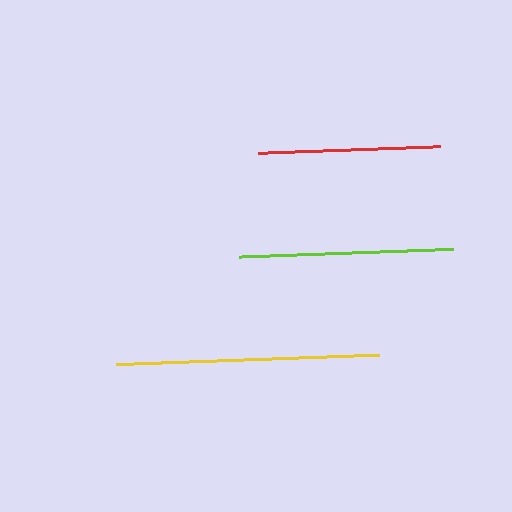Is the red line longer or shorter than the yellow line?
The yellow line is longer than the red line.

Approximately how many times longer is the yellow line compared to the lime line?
The yellow line is approximately 1.2 times the length of the lime line.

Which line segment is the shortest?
The red line is the shortest at approximately 182 pixels.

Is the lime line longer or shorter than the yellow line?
The yellow line is longer than the lime line.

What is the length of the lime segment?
The lime segment is approximately 215 pixels long.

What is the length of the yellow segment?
The yellow segment is approximately 263 pixels long.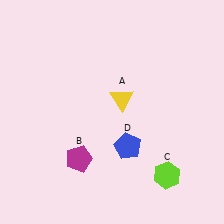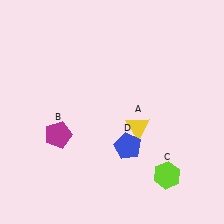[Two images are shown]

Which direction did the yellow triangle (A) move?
The yellow triangle (A) moved down.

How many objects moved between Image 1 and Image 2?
2 objects moved between the two images.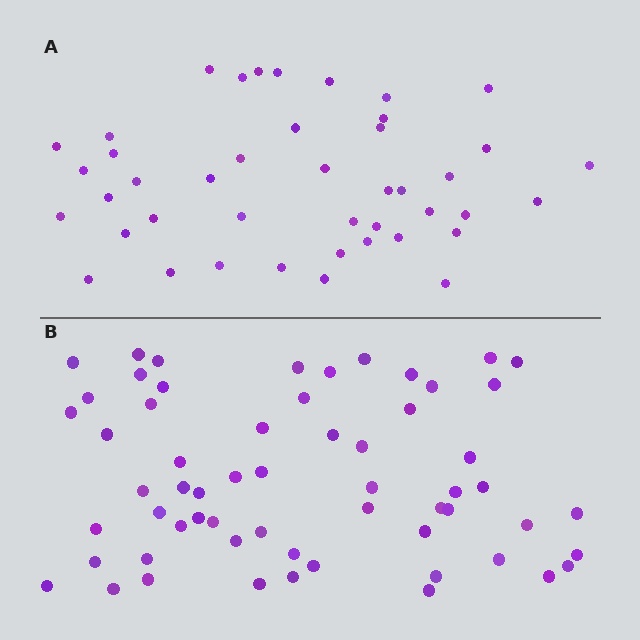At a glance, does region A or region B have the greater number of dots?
Region B (the bottom region) has more dots.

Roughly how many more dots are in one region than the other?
Region B has approximately 15 more dots than region A.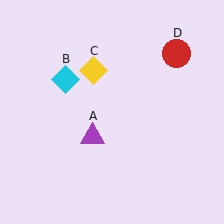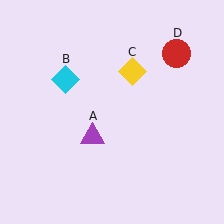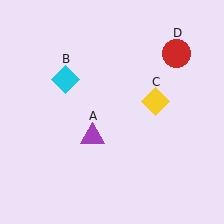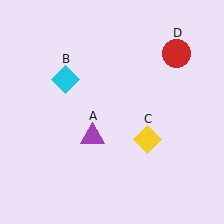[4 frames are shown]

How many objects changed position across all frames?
1 object changed position: yellow diamond (object C).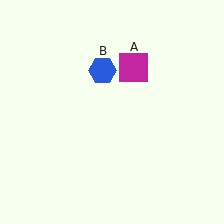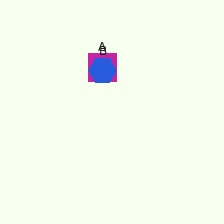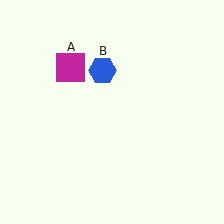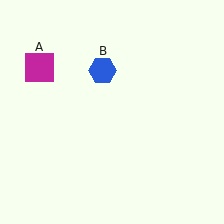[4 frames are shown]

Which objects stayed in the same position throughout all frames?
Blue hexagon (object B) remained stationary.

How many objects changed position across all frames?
1 object changed position: magenta square (object A).